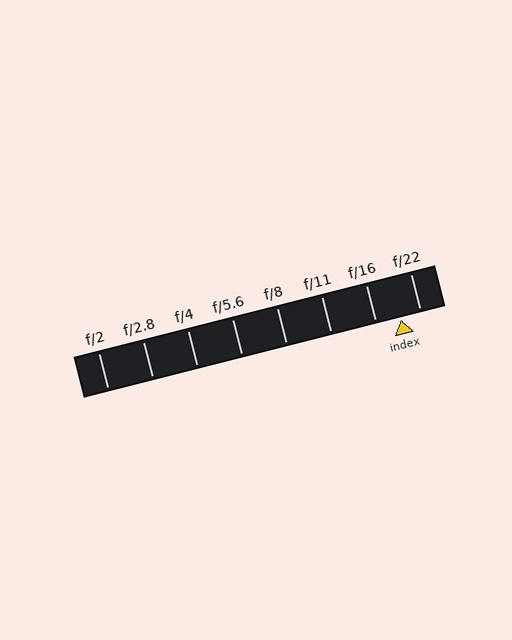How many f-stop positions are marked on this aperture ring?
There are 8 f-stop positions marked.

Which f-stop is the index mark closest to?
The index mark is closest to f/22.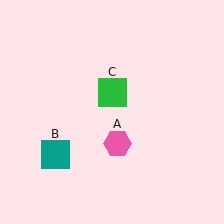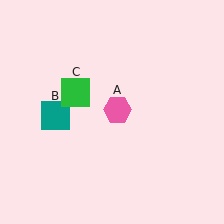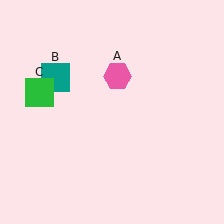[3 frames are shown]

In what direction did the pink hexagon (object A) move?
The pink hexagon (object A) moved up.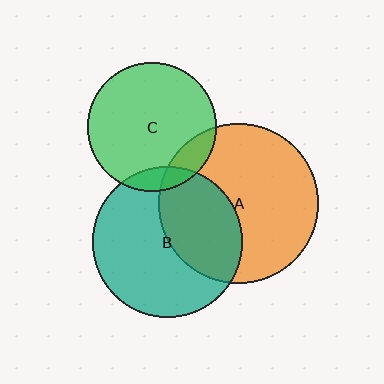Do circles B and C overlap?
Yes.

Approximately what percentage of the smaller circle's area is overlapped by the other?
Approximately 10%.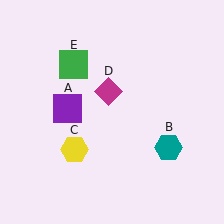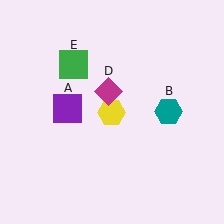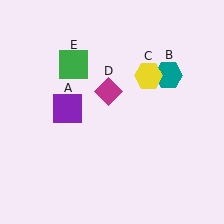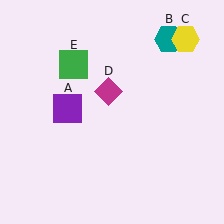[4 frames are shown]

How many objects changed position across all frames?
2 objects changed position: teal hexagon (object B), yellow hexagon (object C).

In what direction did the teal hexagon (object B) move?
The teal hexagon (object B) moved up.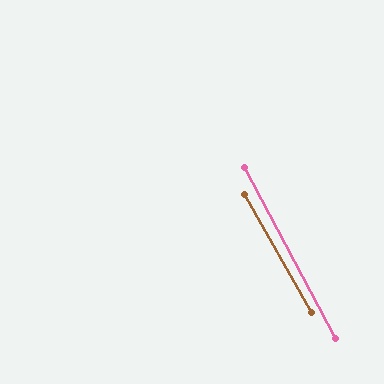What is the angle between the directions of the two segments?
Approximately 1 degree.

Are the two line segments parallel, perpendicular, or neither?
Parallel — their directions differ by only 1.4°.